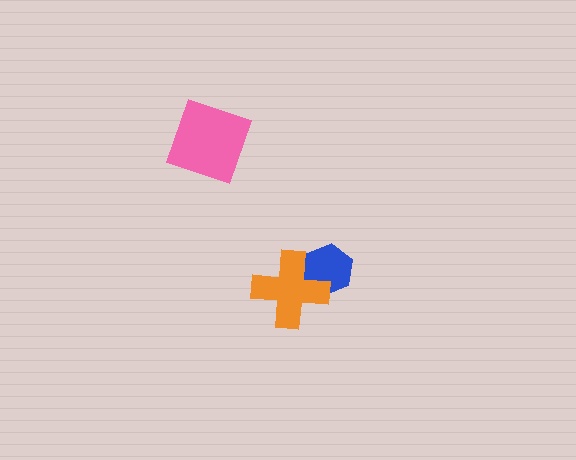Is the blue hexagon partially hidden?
Yes, it is partially covered by another shape.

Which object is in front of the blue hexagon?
The orange cross is in front of the blue hexagon.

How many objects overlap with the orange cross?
1 object overlaps with the orange cross.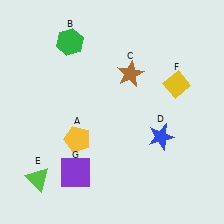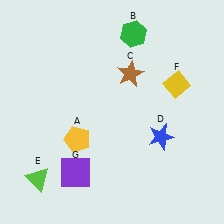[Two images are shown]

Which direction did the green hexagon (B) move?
The green hexagon (B) moved right.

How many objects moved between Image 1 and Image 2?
1 object moved between the two images.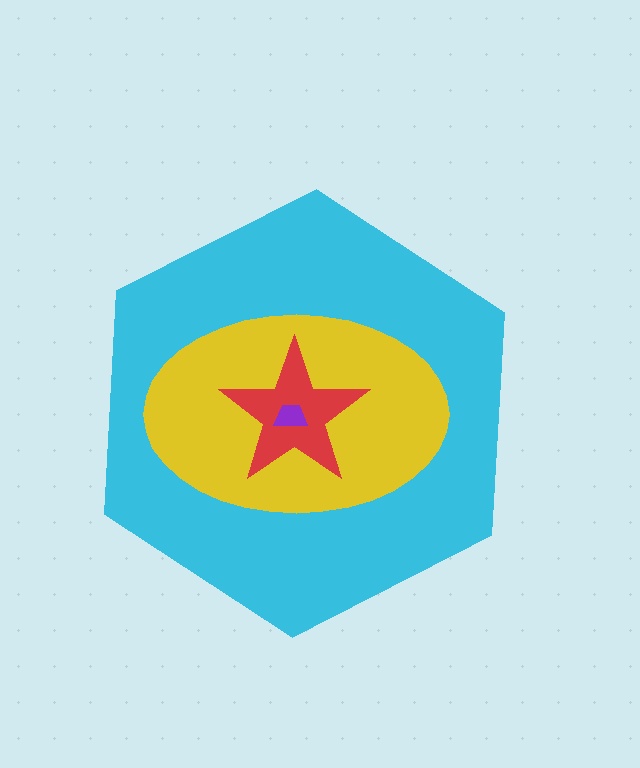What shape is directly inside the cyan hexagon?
The yellow ellipse.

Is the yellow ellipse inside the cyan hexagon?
Yes.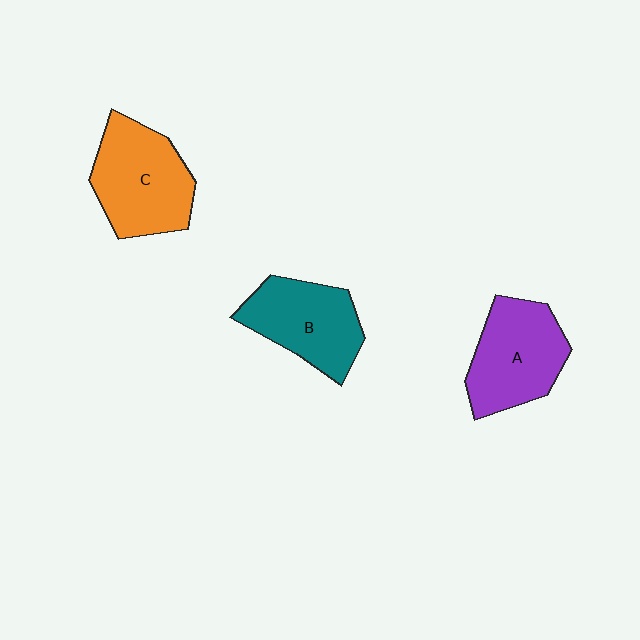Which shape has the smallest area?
Shape B (teal).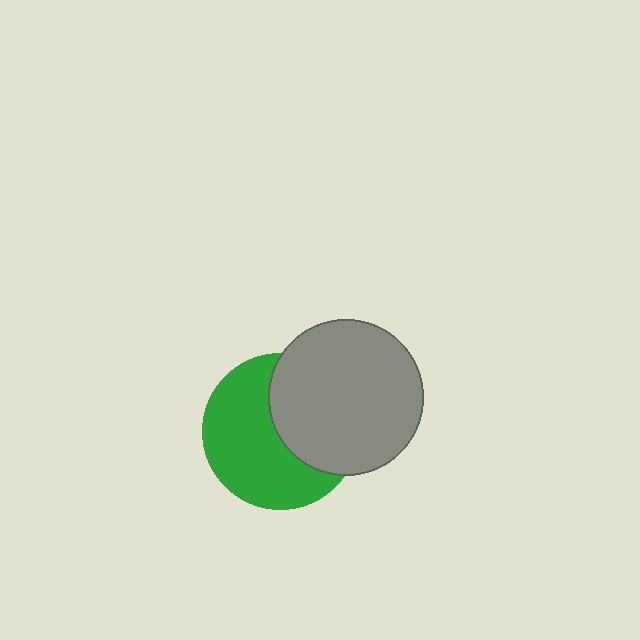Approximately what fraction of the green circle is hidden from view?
Roughly 42% of the green circle is hidden behind the gray circle.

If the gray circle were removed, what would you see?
You would see the complete green circle.